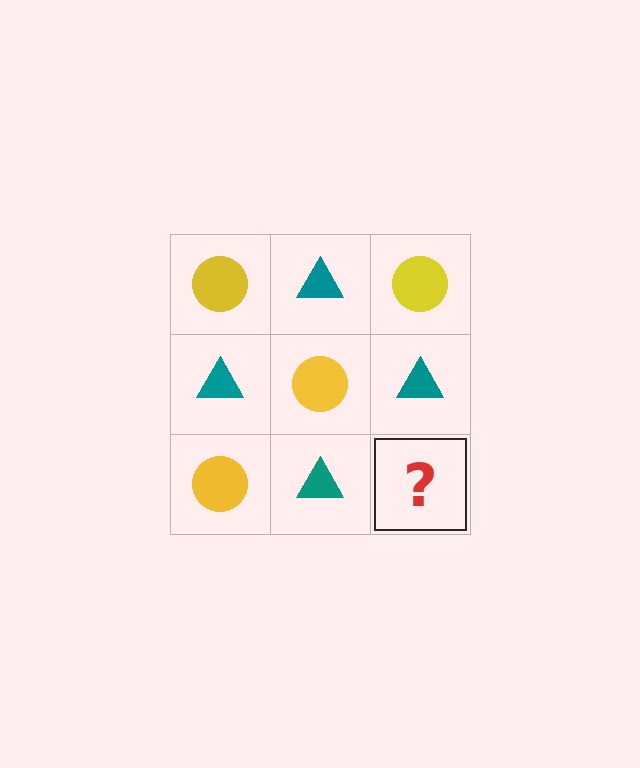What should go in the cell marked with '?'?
The missing cell should contain a yellow circle.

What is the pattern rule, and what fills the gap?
The rule is that it alternates yellow circle and teal triangle in a checkerboard pattern. The gap should be filled with a yellow circle.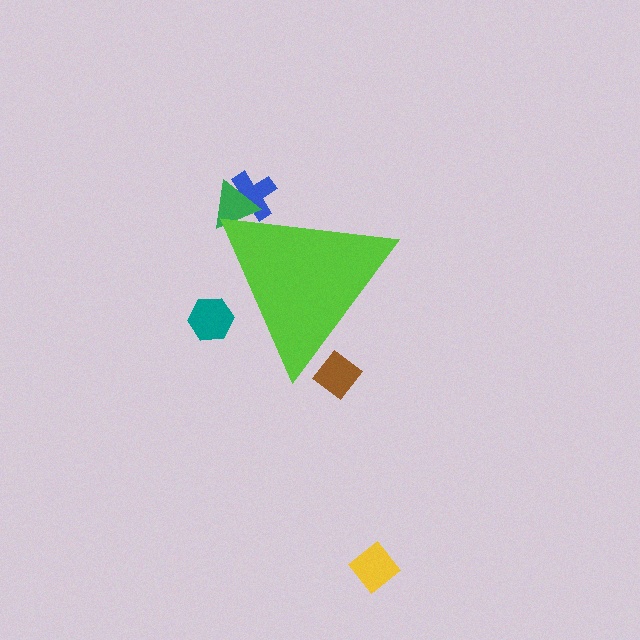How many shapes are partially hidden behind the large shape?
4 shapes are partially hidden.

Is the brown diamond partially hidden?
Yes, the brown diamond is partially hidden behind the lime triangle.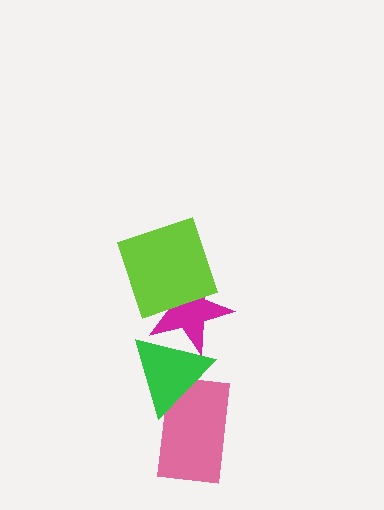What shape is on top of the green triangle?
The magenta star is on top of the green triangle.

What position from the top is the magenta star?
The magenta star is 2nd from the top.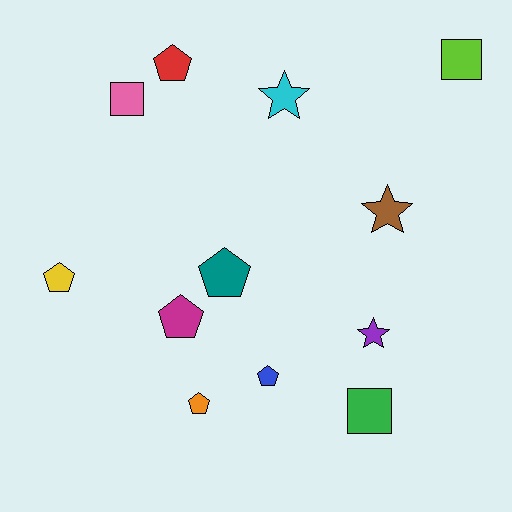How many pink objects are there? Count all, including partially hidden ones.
There is 1 pink object.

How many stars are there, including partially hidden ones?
There are 3 stars.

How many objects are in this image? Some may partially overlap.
There are 12 objects.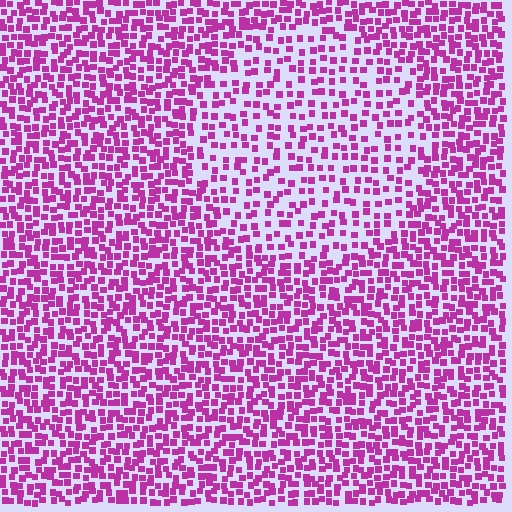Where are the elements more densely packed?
The elements are more densely packed outside the circle boundary.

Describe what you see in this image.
The image contains small magenta elements arranged at two different densities. A circle-shaped region is visible where the elements are less densely packed than the surrounding area.